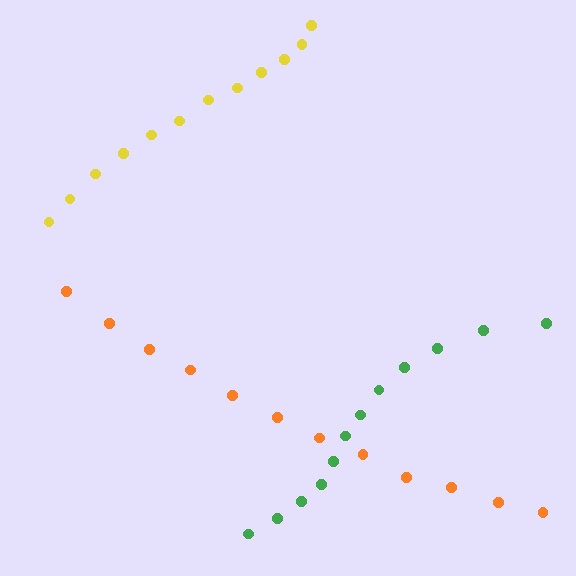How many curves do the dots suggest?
There are 3 distinct paths.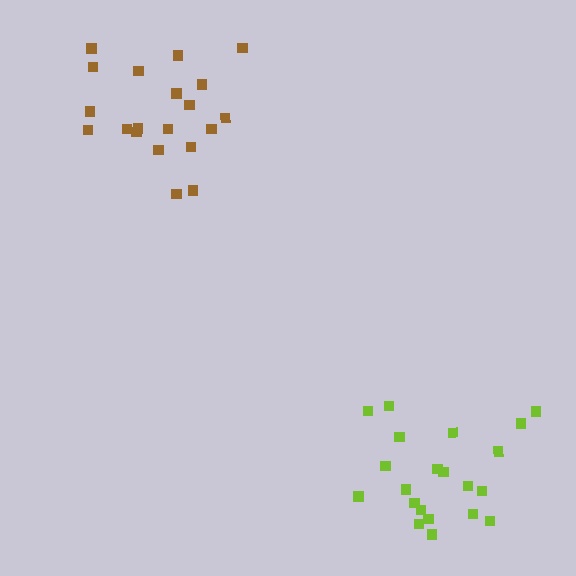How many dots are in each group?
Group 1: 20 dots, Group 2: 21 dots (41 total).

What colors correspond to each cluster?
The clusters are colored: brown, lime.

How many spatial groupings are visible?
There are 2 spatial groupings.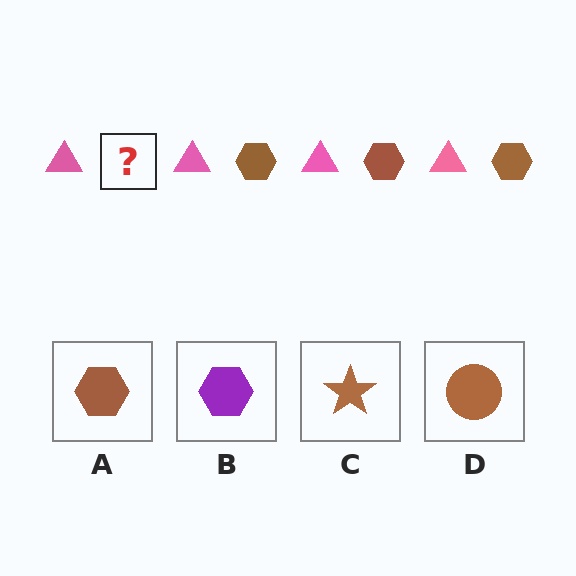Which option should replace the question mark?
Option A.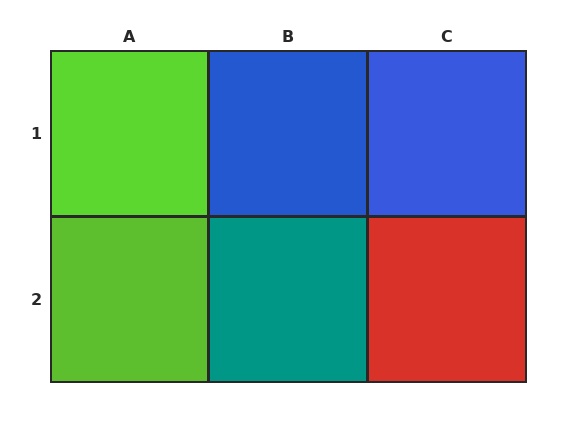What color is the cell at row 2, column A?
Lime.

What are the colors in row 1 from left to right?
Lime, blue, blue.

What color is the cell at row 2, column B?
Teal.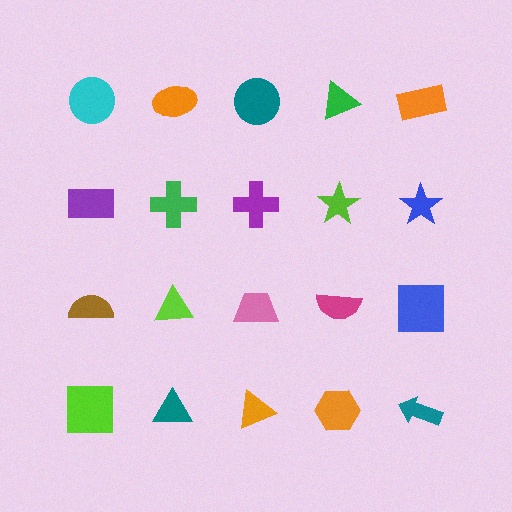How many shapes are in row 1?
5 shapes.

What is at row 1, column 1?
A cyan circle.